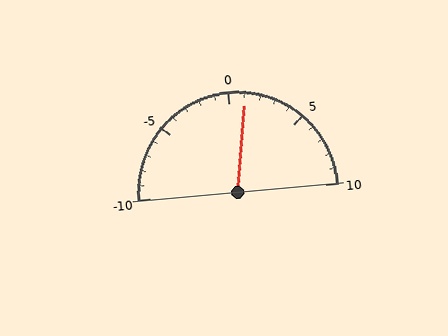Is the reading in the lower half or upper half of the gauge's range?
The reading is in the upper half of the range (-10 to 10).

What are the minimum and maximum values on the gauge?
The gauge ranges from -10 to 10.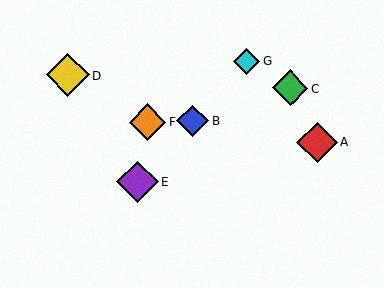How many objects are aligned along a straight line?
3 objects (B, E, G) are aligned along a straight line.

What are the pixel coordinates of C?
Object C is at (291, 88).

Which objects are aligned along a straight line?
Objects B, E, G are aligned along a straight line.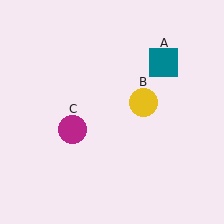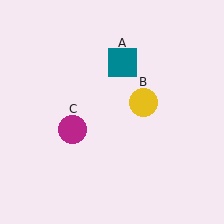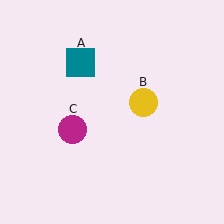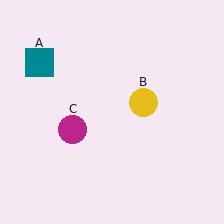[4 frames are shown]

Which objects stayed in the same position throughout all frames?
Yellow circle (object B) and magenta circle (object C) remained stationary.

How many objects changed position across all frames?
1 object changed position: teal square (object A).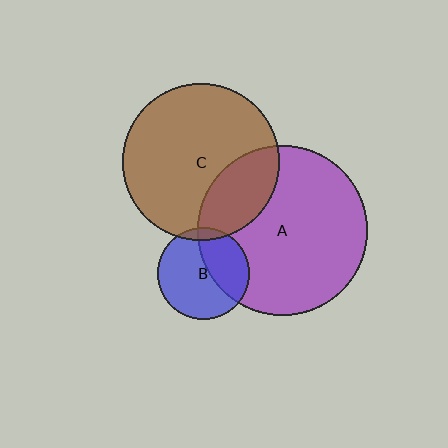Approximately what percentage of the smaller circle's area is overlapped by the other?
Approximately 40%.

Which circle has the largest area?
Circle A (purple).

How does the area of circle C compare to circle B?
Approximately 2.9 times.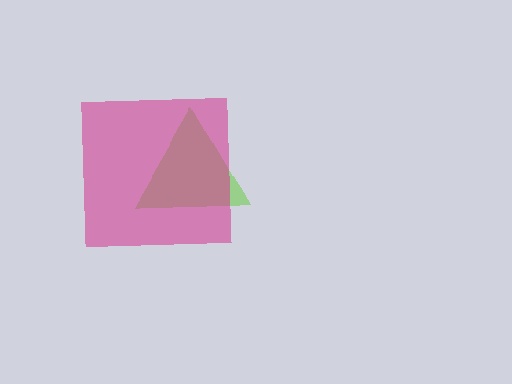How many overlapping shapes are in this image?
There are 2 overlapping shapes in the image.